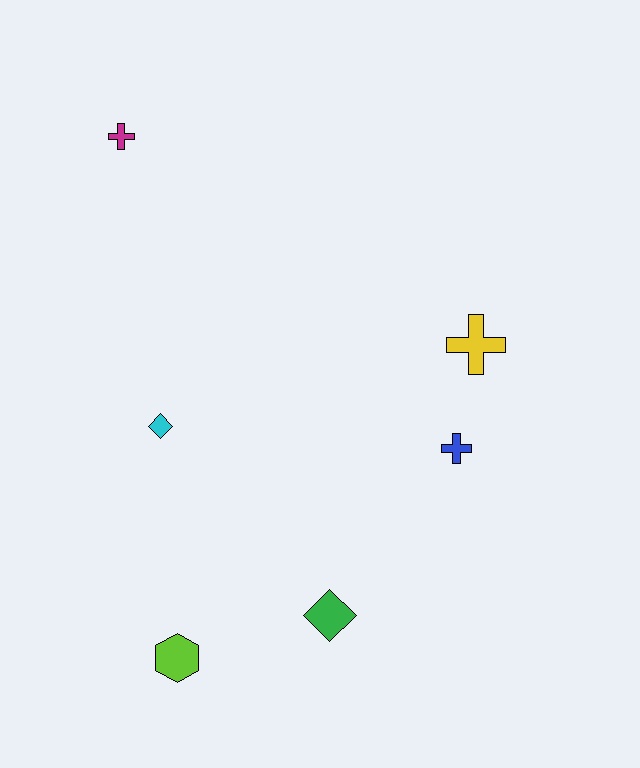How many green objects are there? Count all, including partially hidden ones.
There is 1 green object.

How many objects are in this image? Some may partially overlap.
There are 6 objects.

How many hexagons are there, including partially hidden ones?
There is 1 hexagon.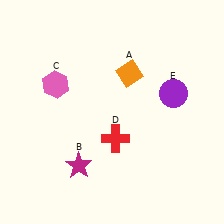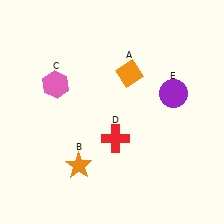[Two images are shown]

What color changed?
The star (B) changed from magenta in Image 1 to orange in Image 2.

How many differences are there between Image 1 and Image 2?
There is 1 difference between the two images.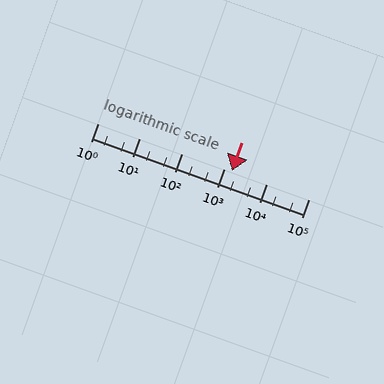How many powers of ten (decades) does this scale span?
The scale spans 5 decades, from 1 to 100000.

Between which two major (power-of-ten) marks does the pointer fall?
The pointer is between 1000 and 10000.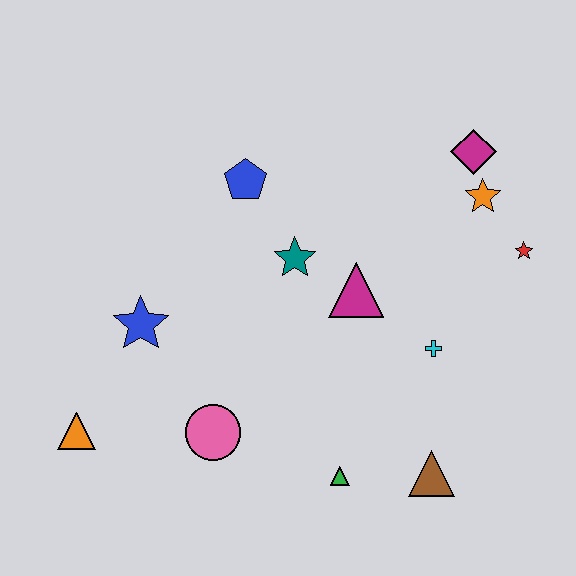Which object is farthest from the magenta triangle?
The orange triangle is farthest from the magenta triangle.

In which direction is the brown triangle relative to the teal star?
The brown triangle is below the teal star.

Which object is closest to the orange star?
The magenta diamond is closest to the orange star.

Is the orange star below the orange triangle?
No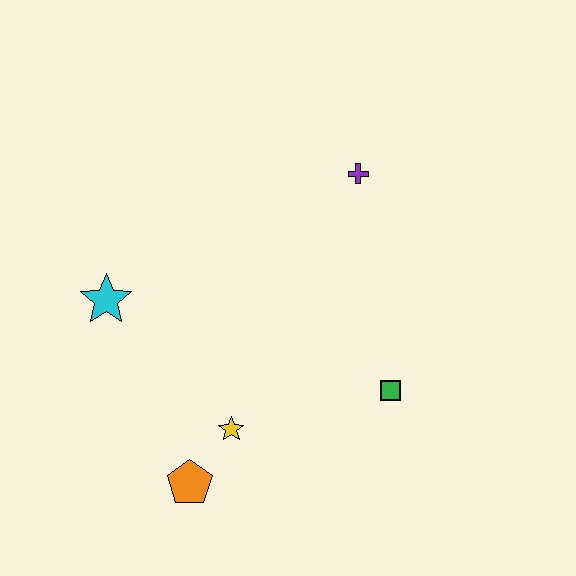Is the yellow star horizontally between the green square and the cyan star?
Yes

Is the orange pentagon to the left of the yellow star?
Yes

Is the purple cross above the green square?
Yes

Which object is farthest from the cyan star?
The green square is farthest from the cyan star.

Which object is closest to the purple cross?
The green square is closest to the purple cross.